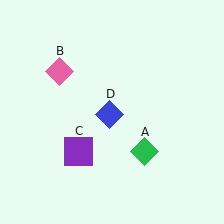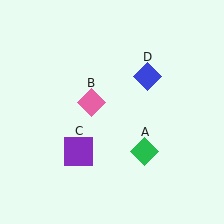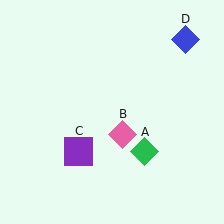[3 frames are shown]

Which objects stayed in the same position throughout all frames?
Green diamond (object A) and purple square (object C) remained stationary.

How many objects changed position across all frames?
2 objects changed position: pink diamond (object B), blue diamond (object D).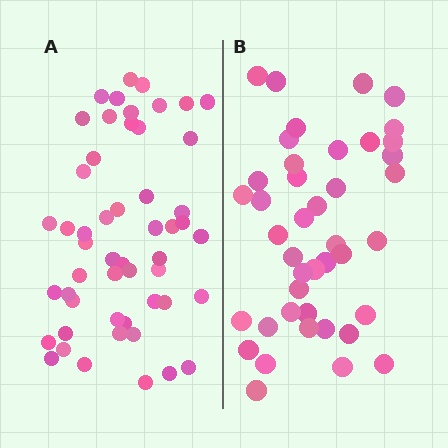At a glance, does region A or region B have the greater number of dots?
Region A (the left region) has more dots.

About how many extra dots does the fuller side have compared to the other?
Region A has roughly 10 or so more dots than region B.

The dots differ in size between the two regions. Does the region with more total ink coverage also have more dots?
No. Region B has more total ink coverage because its dots are larger, but region A actually contains more individual dots. Total area can be misleading — the number of items is what matters here.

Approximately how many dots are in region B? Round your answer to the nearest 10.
About 40 dots. (The exact count is 42, which rounds to 40.)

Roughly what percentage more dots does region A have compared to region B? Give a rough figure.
About 25% more.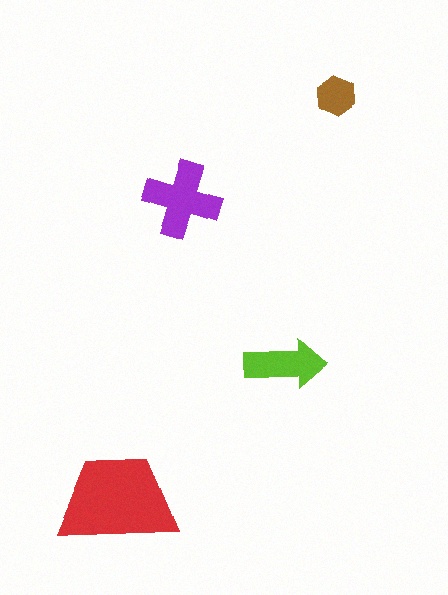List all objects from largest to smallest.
The red trapezoid, the purple cross, the lime arrow, the brown hexagon.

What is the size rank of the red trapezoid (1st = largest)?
1st.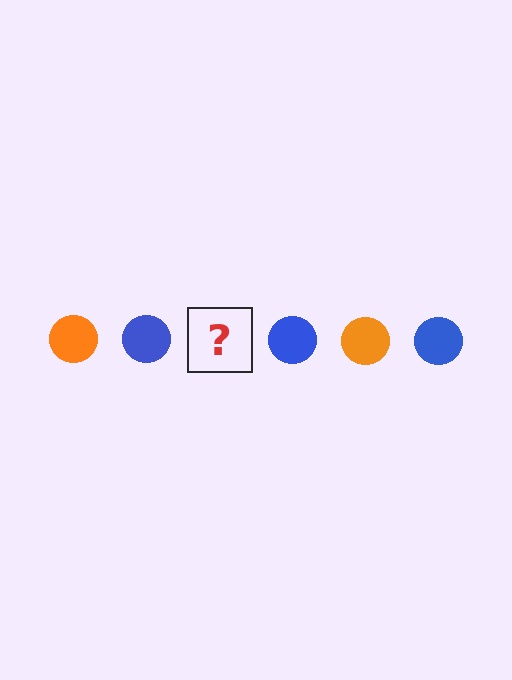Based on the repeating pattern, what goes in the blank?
The blank should be an orange circle.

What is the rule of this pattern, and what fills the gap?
The rule is that the pattern cycles through orange, blue circles. The gap should be filled with an orange circle.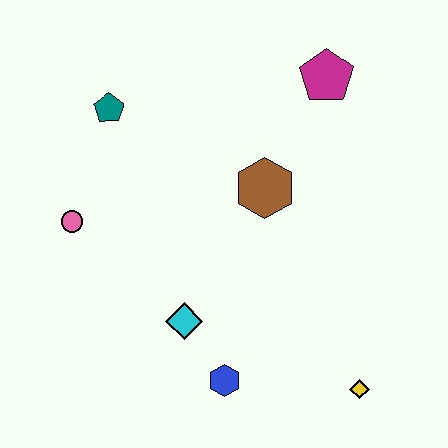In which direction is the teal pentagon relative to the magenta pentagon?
The teal pentagon is to the left of the magenta pentagon.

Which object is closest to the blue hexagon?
The cyan diamond is closest to the blue hexagon.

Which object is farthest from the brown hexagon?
The yellow diamond is farthest from the brown hexagon.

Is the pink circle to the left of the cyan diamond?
Yes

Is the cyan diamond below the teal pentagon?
Yes